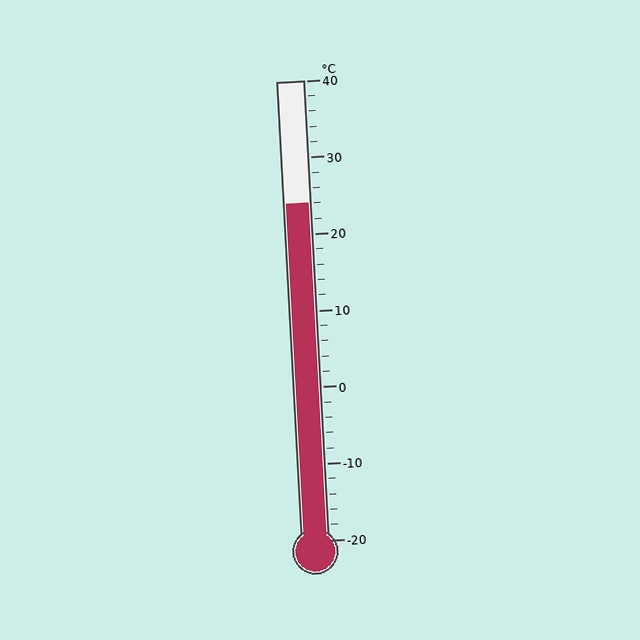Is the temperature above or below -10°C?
The temperature is above -10°C.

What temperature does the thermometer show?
The thermometer shows approximately 24°C.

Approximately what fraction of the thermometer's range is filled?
The thermometer is filled to approximately 75% of its range.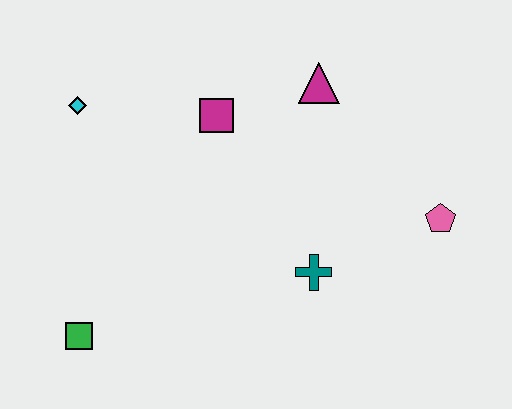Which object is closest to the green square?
The cyan diamond is closest to the green square.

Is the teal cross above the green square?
Yes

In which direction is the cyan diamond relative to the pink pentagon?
The cyan diamond is to the left of the pink pentagon.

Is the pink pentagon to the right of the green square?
Yes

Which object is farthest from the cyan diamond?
The pink pentagon is farthest from the cyan diamond.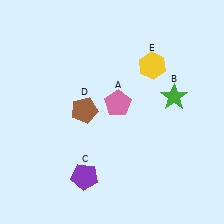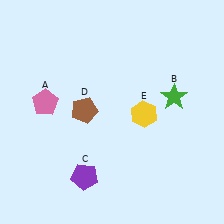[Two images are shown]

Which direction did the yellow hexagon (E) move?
The yellow hexagon (E) moved down.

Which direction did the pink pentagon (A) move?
The pink pentagon (A) moved left.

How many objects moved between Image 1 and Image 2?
2 objects moved between the two images.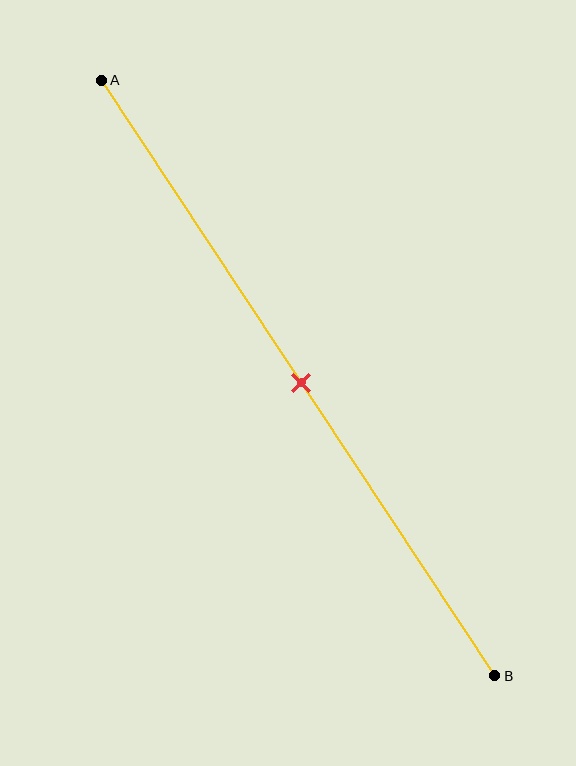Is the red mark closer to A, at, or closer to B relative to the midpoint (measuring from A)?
The red mark is approximately at the midpoint of segment AB.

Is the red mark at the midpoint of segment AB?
Yes, the mark is approximately at the midpoint.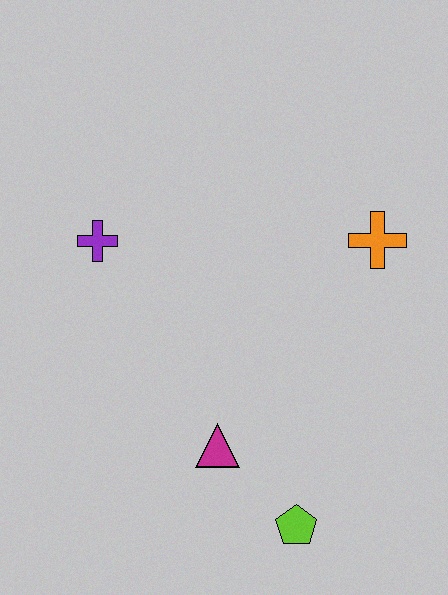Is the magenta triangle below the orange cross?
Yes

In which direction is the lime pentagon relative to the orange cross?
The lime pentagon is below the orange cross.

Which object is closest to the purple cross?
The magenta triangle is closest to the purple cross.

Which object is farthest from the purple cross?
The lime pentagon is farthest from the purple cross.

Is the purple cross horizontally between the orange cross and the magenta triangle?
No